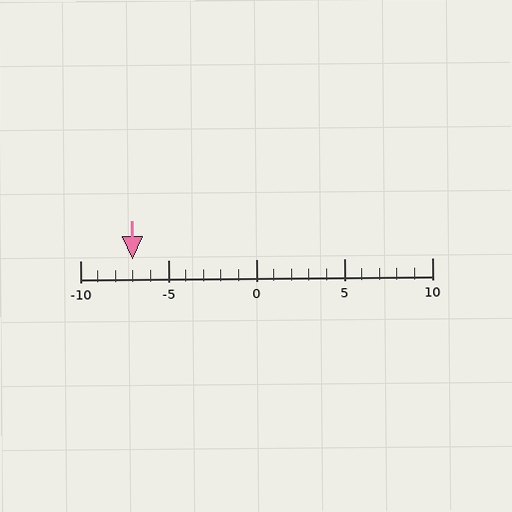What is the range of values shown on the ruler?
The ruler shows values from -10 to 10.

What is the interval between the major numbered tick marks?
The major tick marks are spaced 5 units apart.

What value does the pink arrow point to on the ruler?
The pink arrow points to approximately -7.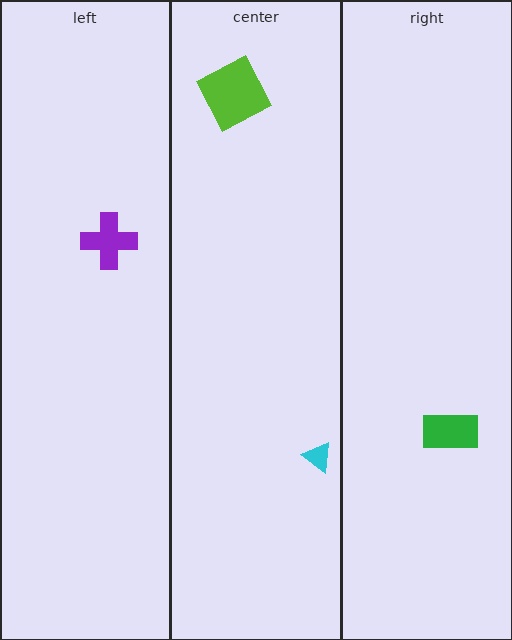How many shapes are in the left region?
1.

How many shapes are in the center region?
2.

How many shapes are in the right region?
1.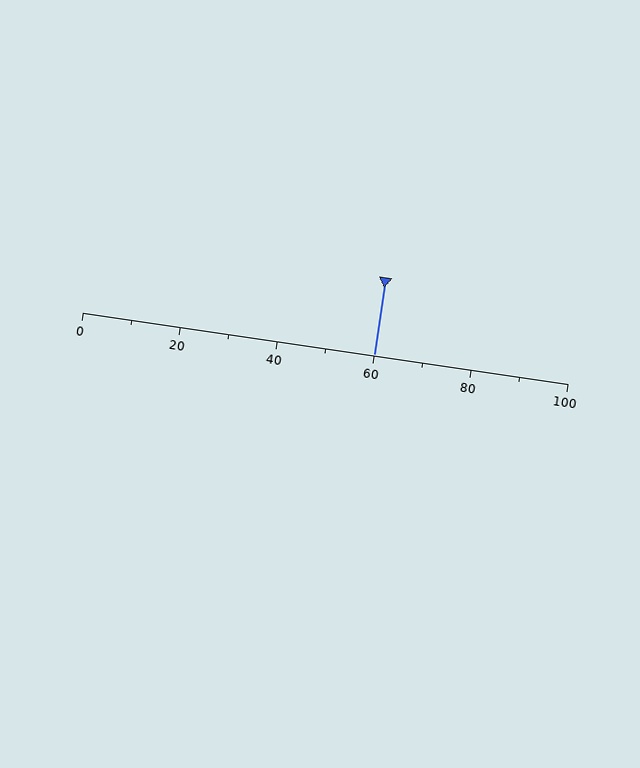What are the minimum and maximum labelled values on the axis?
The axis runs from 0 to 100.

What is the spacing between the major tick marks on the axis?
The major ticks are spaced 20 apart.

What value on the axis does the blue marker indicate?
The marker indicates approximately 60.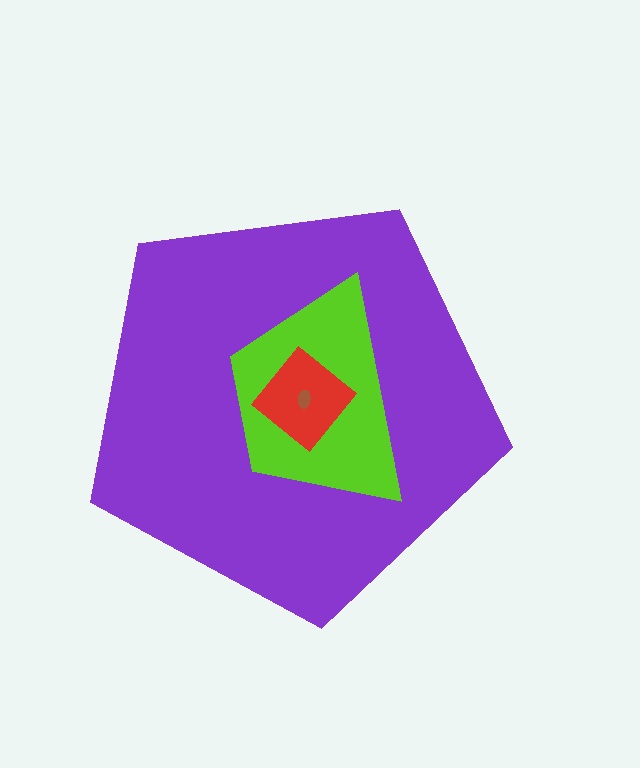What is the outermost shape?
The purple pentagon.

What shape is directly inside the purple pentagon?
The lime trapezoid.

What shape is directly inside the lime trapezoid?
The red diamond.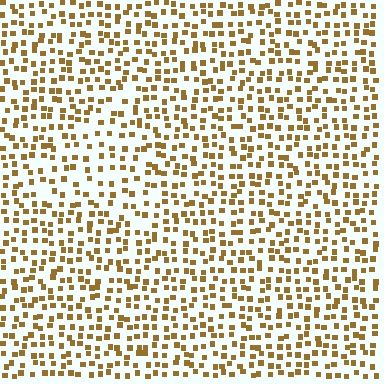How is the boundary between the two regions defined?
The boundary is defined by a change in element density (approximately 1.5x ratio). All elements are the same color, size, and shape.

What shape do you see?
I see a triangle.